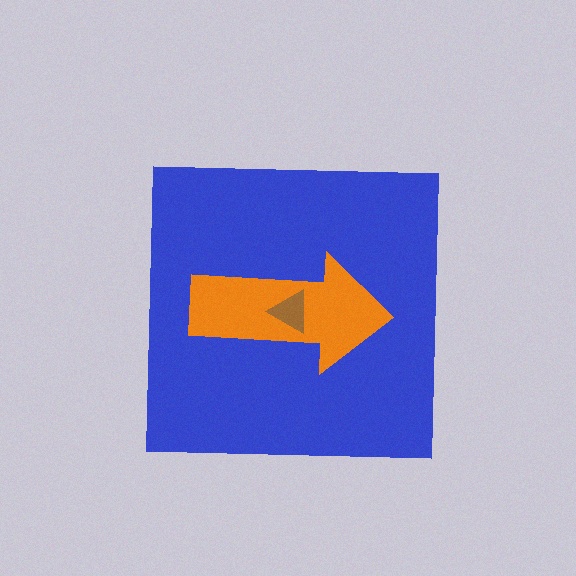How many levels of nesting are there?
3.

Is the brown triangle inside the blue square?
Yes.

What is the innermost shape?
The brown triangle.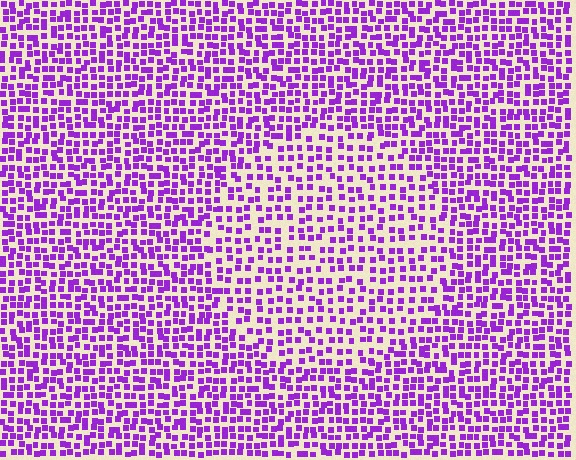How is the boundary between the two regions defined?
The boundary is defined by a change in element density (approximately 1.6x ratio). All elements are the same color, size, and shape.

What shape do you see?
I see a circle.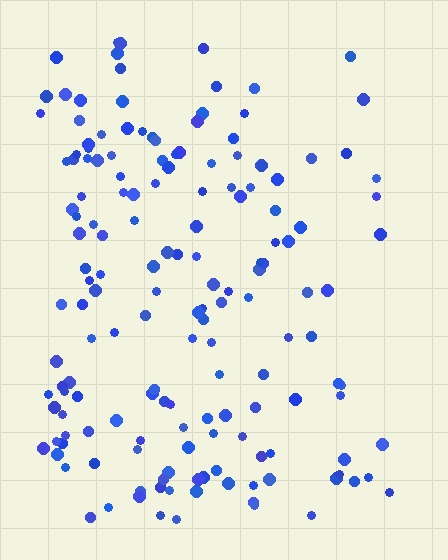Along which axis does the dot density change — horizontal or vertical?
Horizontal.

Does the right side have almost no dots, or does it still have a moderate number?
Still a moderate number, just noticeably fewer than the left.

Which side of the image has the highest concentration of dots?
The left.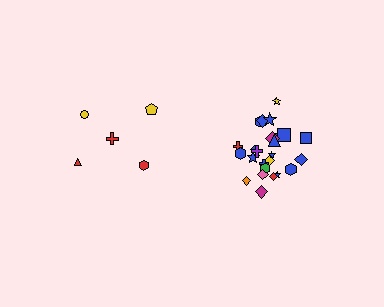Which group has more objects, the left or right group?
The right group.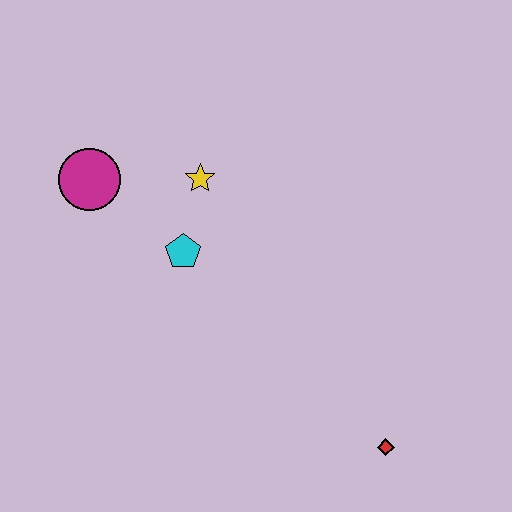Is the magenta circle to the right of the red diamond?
No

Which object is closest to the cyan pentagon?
The yellow star is closest to the cyan pentagon.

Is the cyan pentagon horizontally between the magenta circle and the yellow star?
Yes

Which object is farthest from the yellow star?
The red diamond is farthest from the yellow star.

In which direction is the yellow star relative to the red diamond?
The yellow star is above the red diamond.